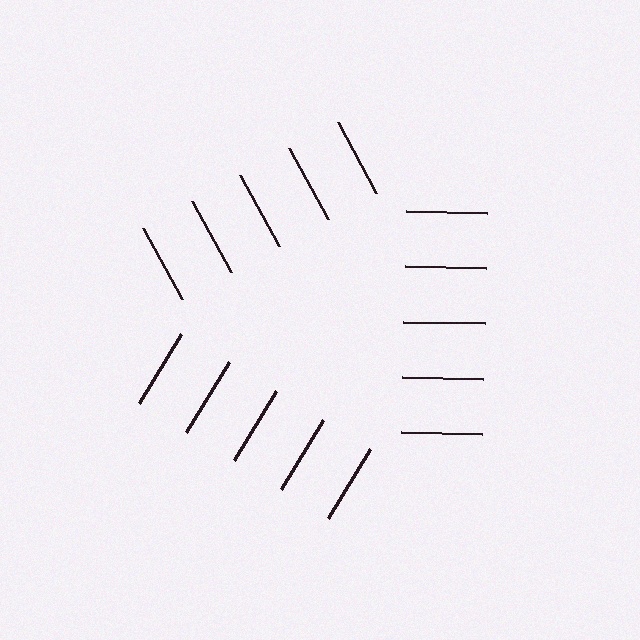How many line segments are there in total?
15 — 5 along each of the 3 edges.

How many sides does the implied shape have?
3 sides — the line-ends trace a triangle.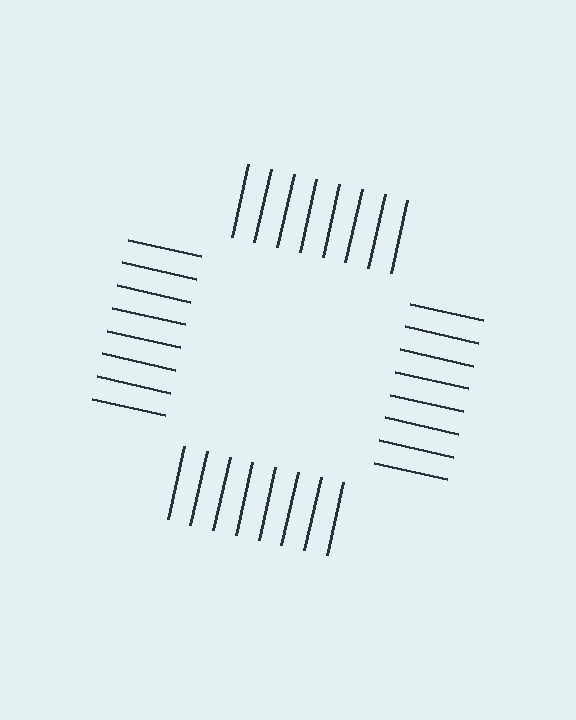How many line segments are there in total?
32 — 8 along each of the 4 edges.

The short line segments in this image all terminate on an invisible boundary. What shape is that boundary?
An illusory square — the line segments terminate on its edges but no continuous stroke is drawn.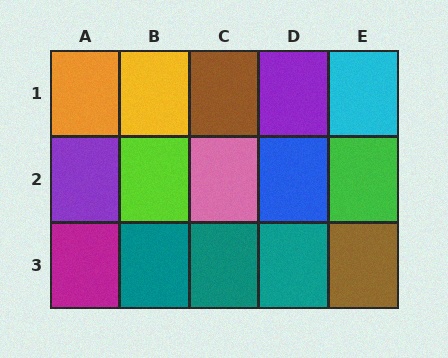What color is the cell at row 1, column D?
Purple.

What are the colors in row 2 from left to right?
Purple, lime, pink, blue, green.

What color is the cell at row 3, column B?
Teal.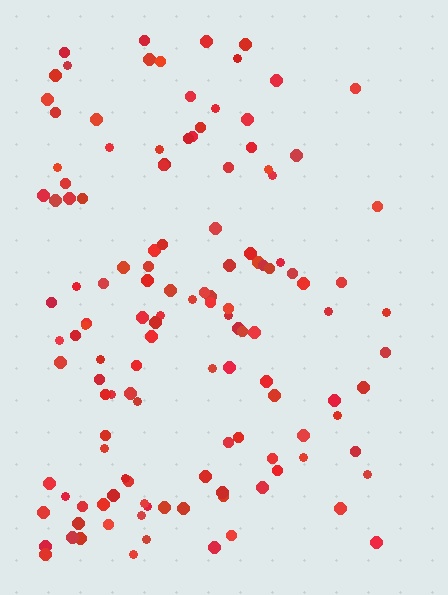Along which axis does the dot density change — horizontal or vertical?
Horizontal.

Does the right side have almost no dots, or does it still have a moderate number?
Still a moderate number, just noticeably fewer than the left.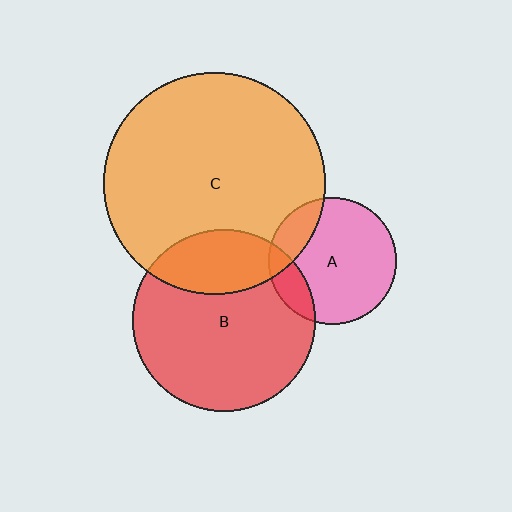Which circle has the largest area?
Circle C (orange).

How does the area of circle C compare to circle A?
Approximately 3.0 times.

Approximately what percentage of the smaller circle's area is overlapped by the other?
Approximately 25%.